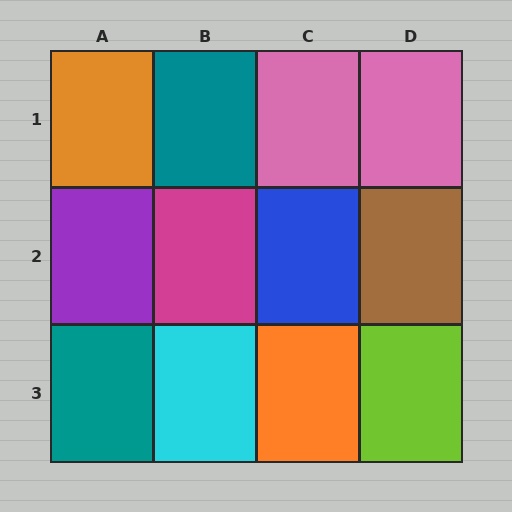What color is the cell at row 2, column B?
Magenta.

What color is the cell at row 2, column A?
Purple.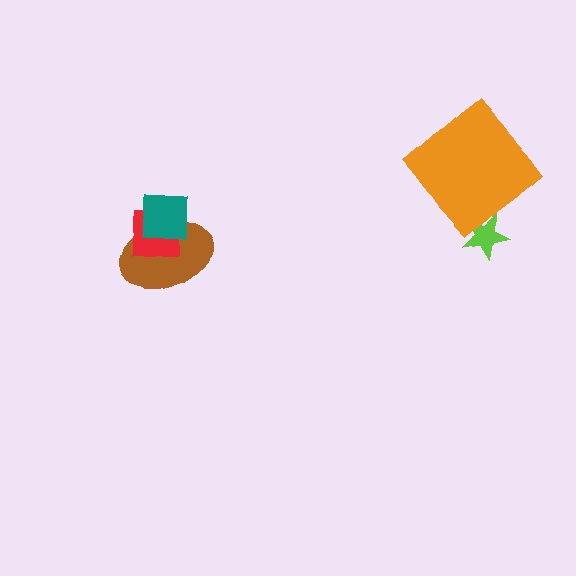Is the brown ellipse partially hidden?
Yes, it is partially covered by another shape.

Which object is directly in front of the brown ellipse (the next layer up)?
The red square is directly in front of the brown ellipse.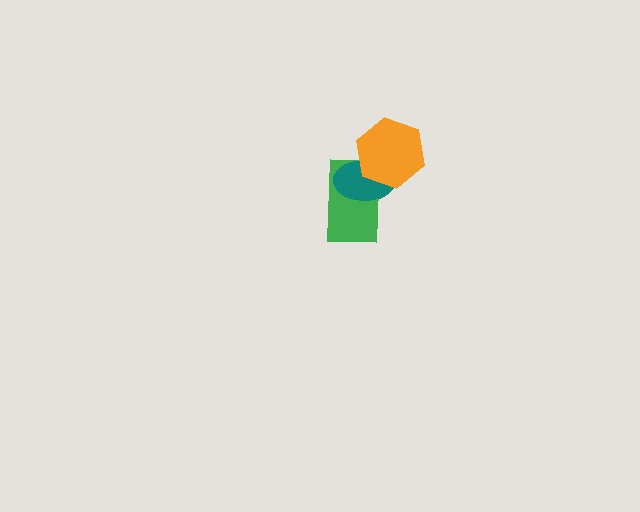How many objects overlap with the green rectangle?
2 objects overlap with the green rectangle.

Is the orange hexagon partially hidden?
No, no other shape covers it.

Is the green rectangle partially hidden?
Yes, it is partially covered by another shape.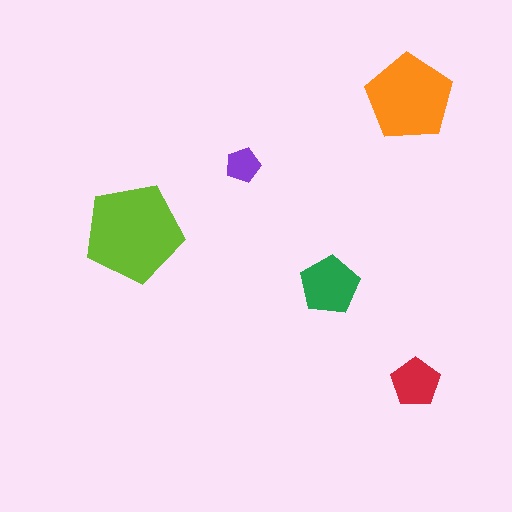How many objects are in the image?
There are 5 objects in the image.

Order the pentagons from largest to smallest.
the lime one, the orange one, the green one, the red one, the purple one.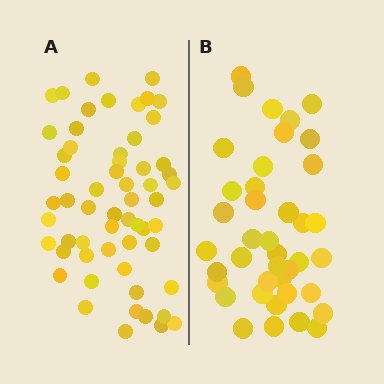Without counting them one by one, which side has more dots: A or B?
Region A (the left region) has more dots.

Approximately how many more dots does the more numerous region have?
Region A has approximately 20 more dots than region B.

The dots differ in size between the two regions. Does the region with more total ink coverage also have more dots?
No. Region B has more total ink coverage because its dots are larger, but region A actually contains more individual dots. Total area can be misleading — the number of items is what matters here.